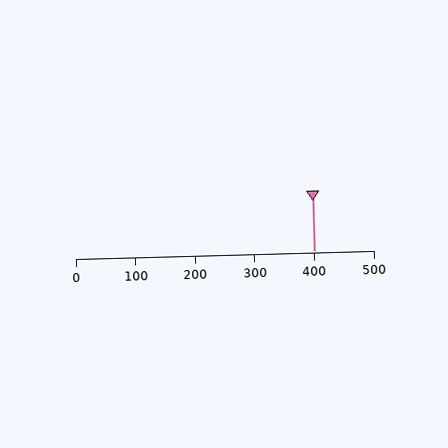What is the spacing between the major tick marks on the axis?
The major ticks are spaced 100 apart.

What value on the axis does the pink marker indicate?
The marker indicates approximately 400.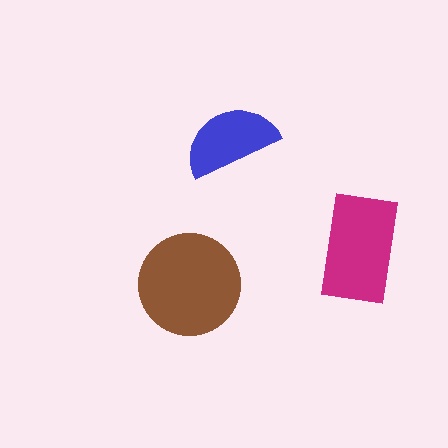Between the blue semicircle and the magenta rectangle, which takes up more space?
The magenta rectangle.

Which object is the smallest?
The blue semicircle.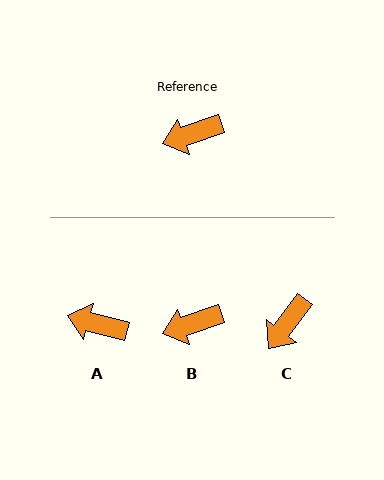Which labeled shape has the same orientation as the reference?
B.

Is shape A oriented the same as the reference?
No, it is off by about 34 degrees.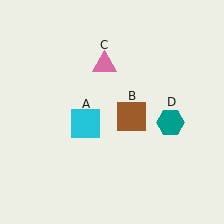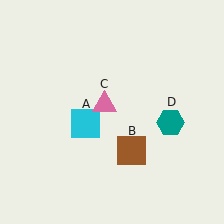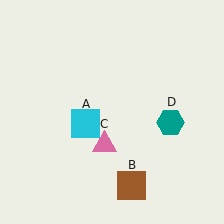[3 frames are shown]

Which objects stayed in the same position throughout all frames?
Cyan square (object A) and teal hexagon (object D) remained stationary.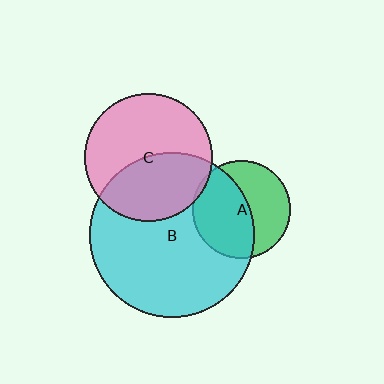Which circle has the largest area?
Circle B (cyan).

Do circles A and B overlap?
Yes.